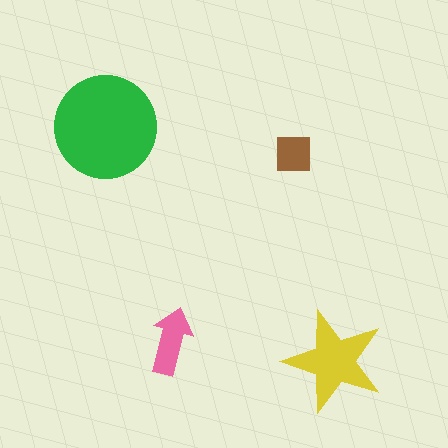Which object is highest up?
The green circle is topmost.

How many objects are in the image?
There are 4 objects in the image.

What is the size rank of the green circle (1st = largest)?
1st.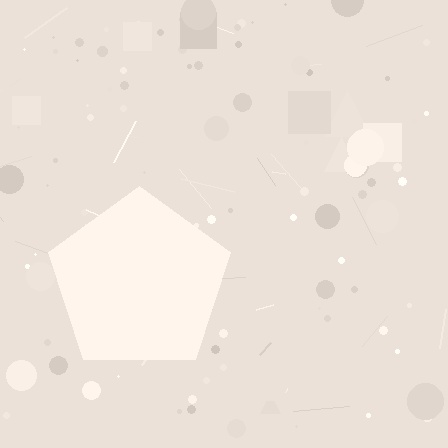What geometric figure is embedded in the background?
A pentagon is embedded in the background.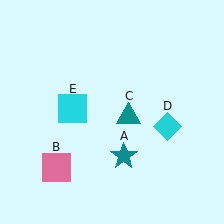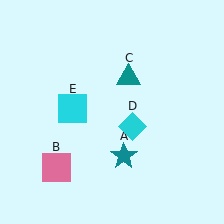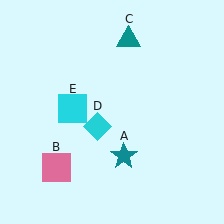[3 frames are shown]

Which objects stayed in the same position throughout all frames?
Teal star (object A) and pink square (object B) and cyan square (object E) remained stationary.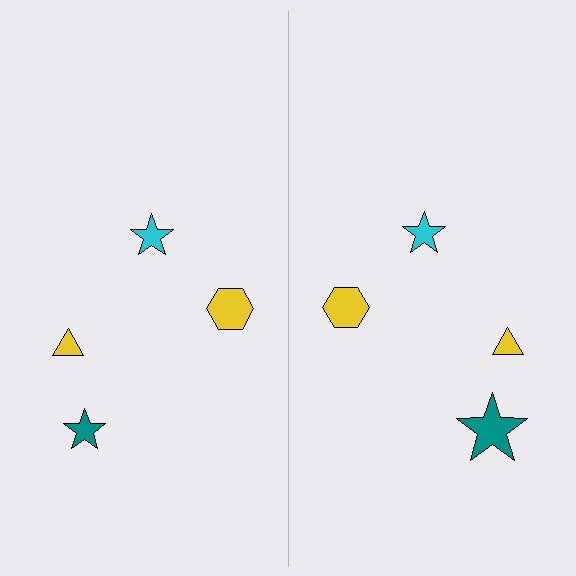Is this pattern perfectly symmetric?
No, the pattern is not perfectly symmetric. The teal star on the right side has a different size than its mirror counterpart.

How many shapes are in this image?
There are 8 shapes in this image.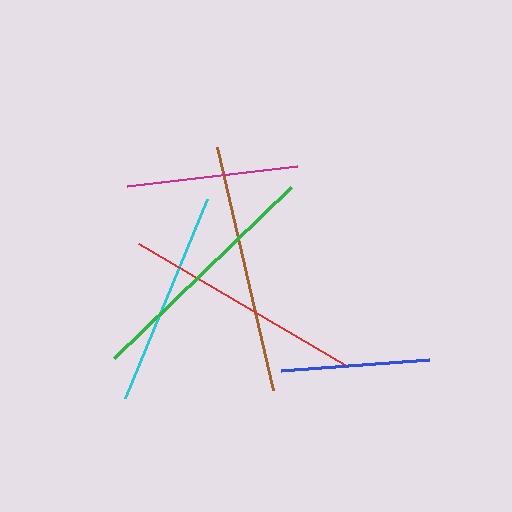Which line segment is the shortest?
The blue line is the shortest at approximately 148 pixels.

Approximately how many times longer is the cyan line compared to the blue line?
The cyan line is approximately 1.5 times the length of the blue line.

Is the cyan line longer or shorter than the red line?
The red line is longer than the cyan line.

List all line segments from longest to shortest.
From longest to shortest: brown, green, red, cyan, magenta, blue.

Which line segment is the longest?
The brown line is the longest at approximately 249 pixels.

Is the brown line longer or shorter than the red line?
The brown line is longer than the red line.